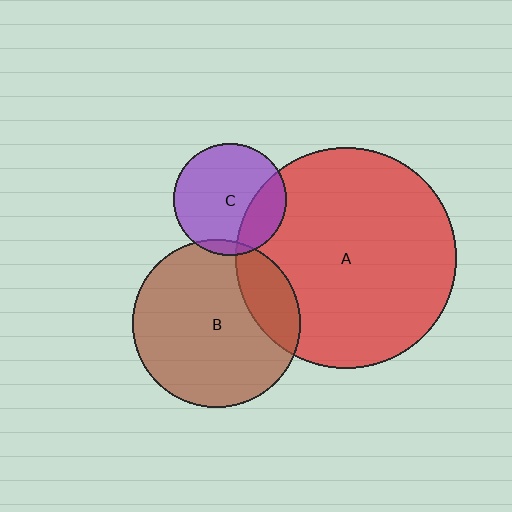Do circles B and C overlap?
Yes.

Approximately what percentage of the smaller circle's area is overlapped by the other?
Approximately 5%.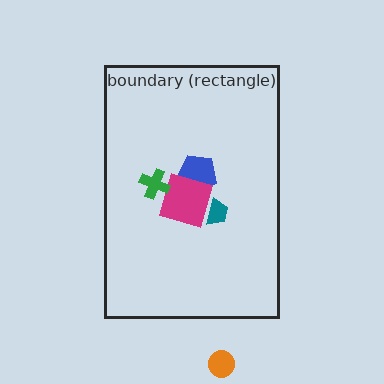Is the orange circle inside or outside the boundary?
Outside.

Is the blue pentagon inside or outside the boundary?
Inside.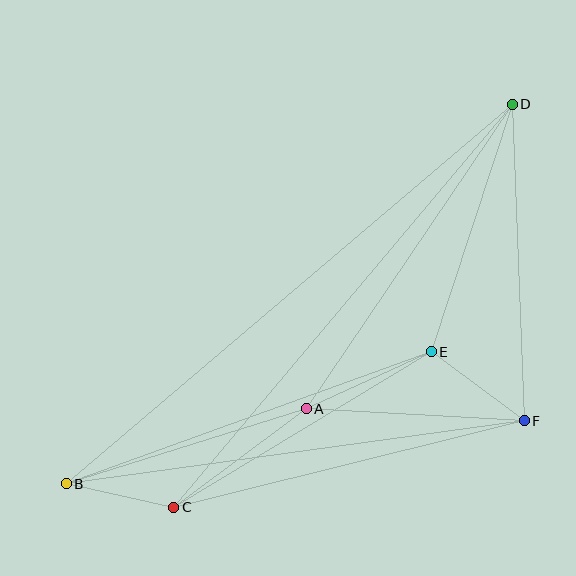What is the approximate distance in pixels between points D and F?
The distance between D and F is approximately 317 pixels.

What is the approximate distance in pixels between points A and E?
The distance between A and E is approximately 137 pixels.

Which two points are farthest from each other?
Points B and D are farthest from each other.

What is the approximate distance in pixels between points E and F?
The distance between E and F is approximately 115 pixels.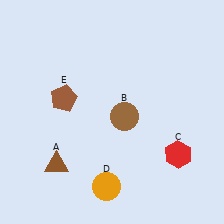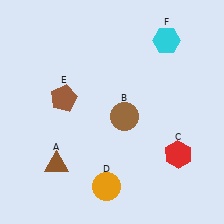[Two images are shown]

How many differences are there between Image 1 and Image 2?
There is 1 difference between the two images.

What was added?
A cyan hexagon (F) was added in Image 2.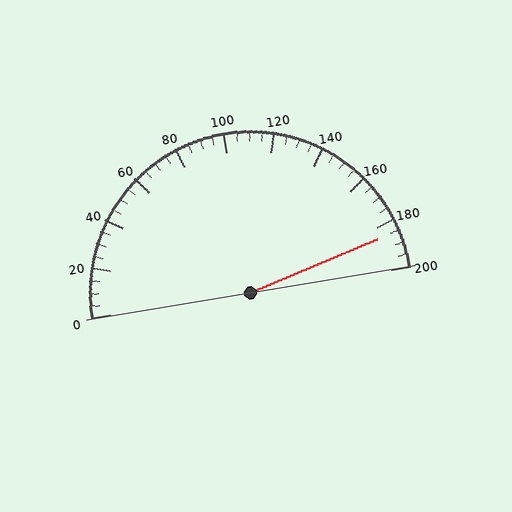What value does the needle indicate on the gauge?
The needle indicates approximately 185.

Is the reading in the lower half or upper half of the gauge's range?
The reading is in the upper half of the range (0 to 200).